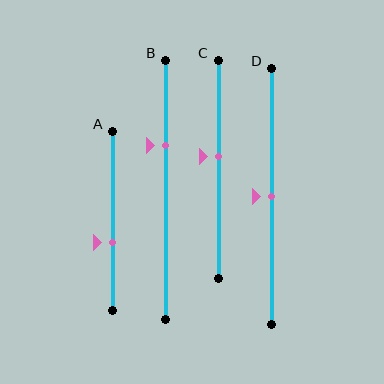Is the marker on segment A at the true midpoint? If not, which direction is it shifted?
No, the marker on segment A is shifted downward by about 12% of the segment length.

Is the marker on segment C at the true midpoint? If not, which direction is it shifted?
No, the marker on segment C is shifted upward by about 6% of the segment length.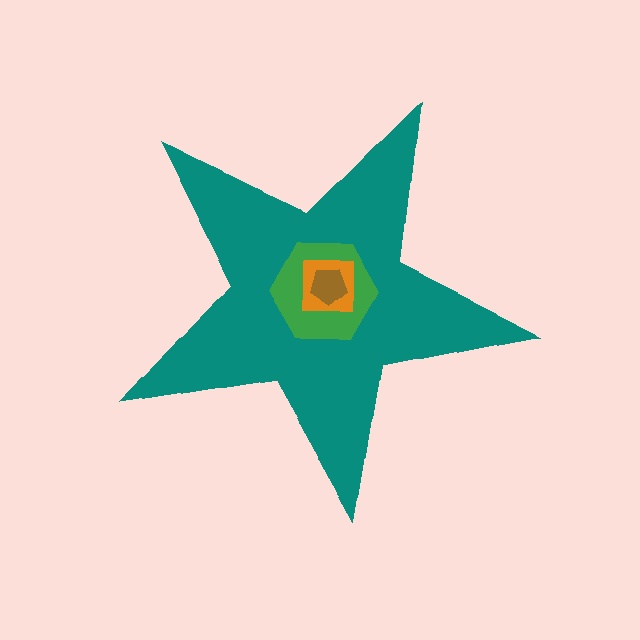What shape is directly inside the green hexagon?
The orange square.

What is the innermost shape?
The brown pentagon.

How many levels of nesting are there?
4.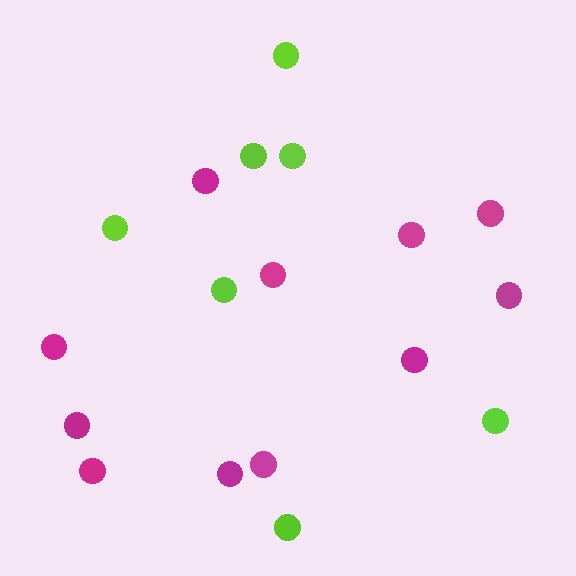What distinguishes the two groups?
There are 2 groups: one group of magenta circles (11) and one group of lime circles (7).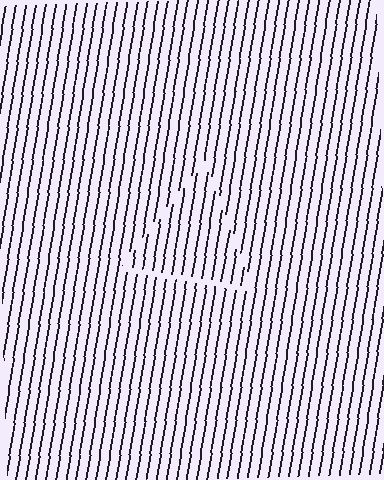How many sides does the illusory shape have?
3 sides — the line-ends trace a triangle.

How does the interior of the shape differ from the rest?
The interior of the shape contains the same grating, shifted by half a period — the contour is defined by the phase discontinuity where line-ends from the inner and outer gratings abut.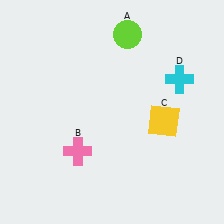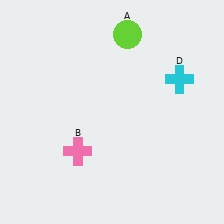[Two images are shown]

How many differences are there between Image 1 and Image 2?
There is 1 difference between the two images.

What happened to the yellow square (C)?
The yellow square (C) was removed in Image 2. It was in the bottom-right area of Image 1.